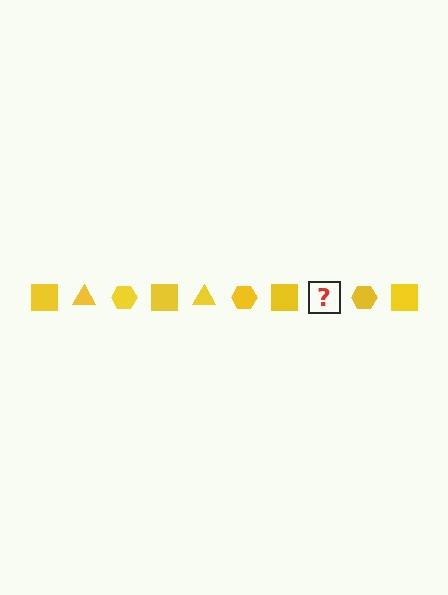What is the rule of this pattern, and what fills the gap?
The rule is that the pattern cycles through square, triangle, hexagon shapes in yellow. The gap should be filled with a yellow triangle.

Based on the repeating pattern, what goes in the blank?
The blank should be a yellow triangle.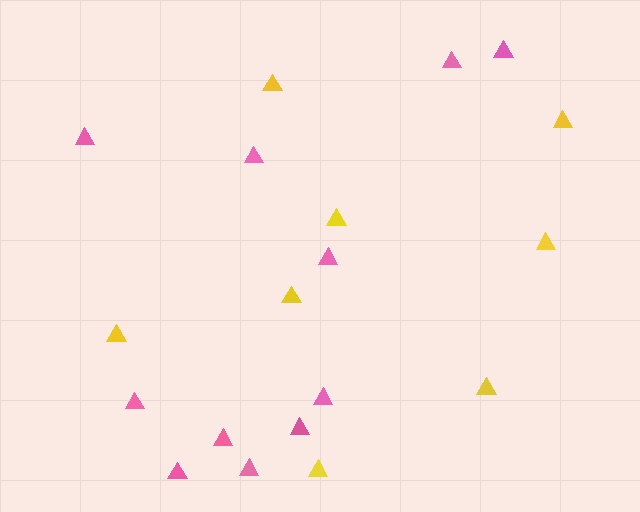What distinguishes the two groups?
There are 2 groups: one group of pink triangles (11) and one group of yellow triangles (8).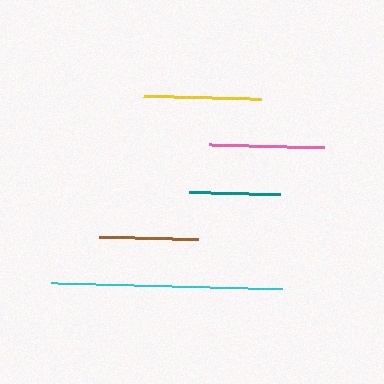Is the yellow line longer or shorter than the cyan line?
The cyan line is longer than the yellow line.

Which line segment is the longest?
The cyan line is the longest at approximately 232 pixels.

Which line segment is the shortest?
The teal line is the shortest at approximately 91 pixels.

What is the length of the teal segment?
The teal segment is approximately 91 pixels long.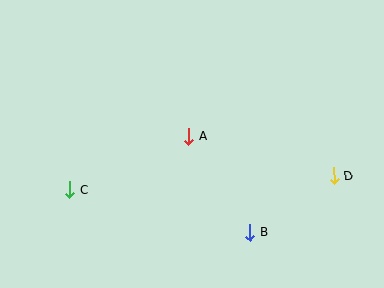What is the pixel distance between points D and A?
The distance between D and A is 150 pixels.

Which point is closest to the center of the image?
Point A at (189, 136) is closest to the center.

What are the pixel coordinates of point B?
Point B is at (250, 233).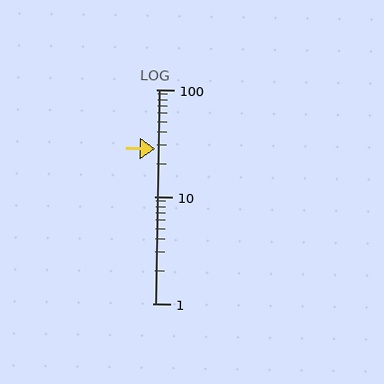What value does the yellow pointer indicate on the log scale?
The pointer indicates approximately 28.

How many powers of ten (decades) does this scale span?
The scale spans 2 decades, from 1 to 100.